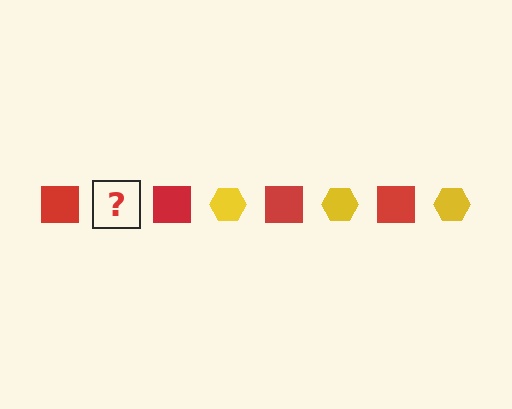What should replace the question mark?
The question mark should be replaced with a yellow hexagon.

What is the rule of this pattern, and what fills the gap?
The rule is that the pattern alternates between red square and yellow hexagon. The gap should be filled with a yellow hexagon.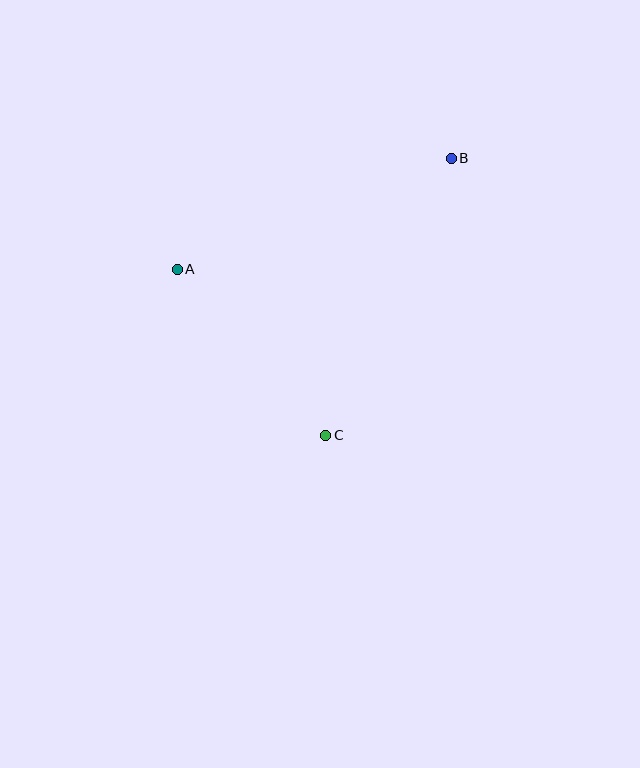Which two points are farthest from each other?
Points B and C are farthest from each other.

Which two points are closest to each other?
Points A and C are closest to each other.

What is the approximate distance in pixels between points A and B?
The distance between A and B is approximately 296 pixels.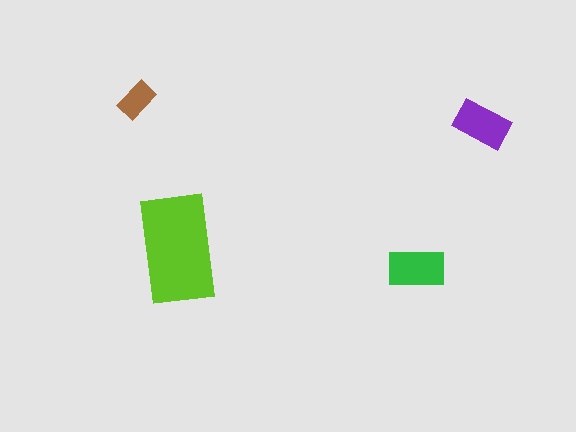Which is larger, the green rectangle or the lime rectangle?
The lime one.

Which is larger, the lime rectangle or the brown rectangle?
The lime one.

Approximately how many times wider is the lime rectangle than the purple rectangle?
About 2 times wider.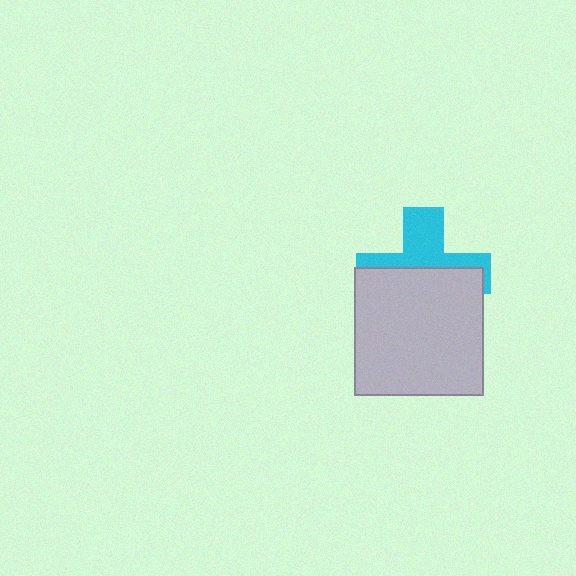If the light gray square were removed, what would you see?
You would see the complete cyan cross.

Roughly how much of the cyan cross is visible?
A small part of it is visible (roughly 43%).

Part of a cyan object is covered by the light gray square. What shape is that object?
It is a cross.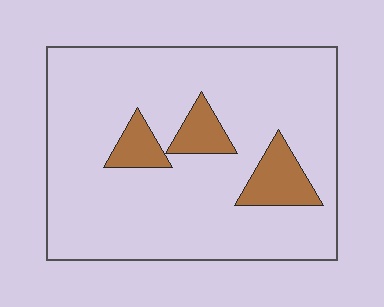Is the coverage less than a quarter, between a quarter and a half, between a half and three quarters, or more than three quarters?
Less than a quarter.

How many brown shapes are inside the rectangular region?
3.